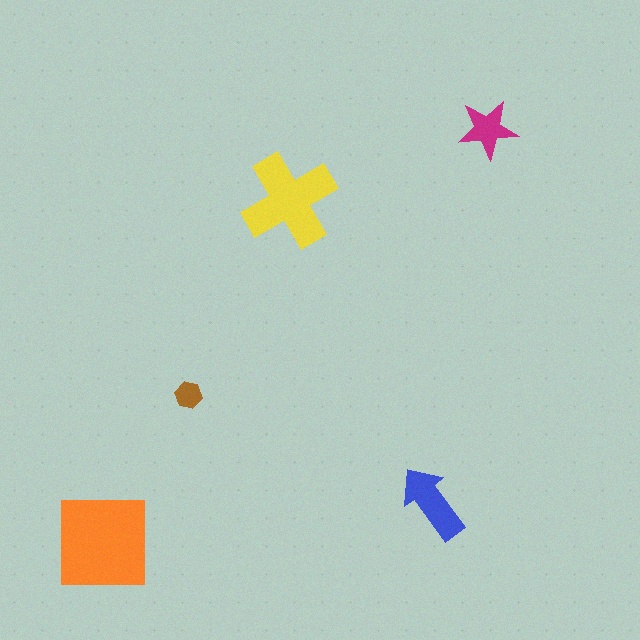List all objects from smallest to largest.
The brown hexagon, the magenta star, the blue arrow, the yellow cross, the orange square.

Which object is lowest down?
The orange square is bottommost.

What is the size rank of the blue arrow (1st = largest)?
3rd.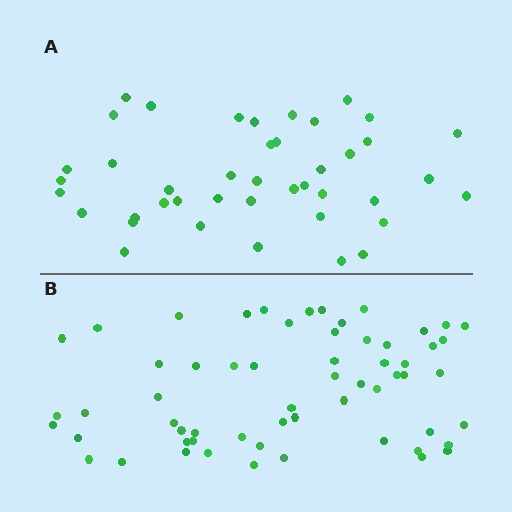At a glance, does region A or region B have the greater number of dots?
Region B (the bottom region) has more dots.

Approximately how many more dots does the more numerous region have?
Region B has approximately 20 more dots than region A.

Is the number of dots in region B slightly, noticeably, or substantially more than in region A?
Region B has noticeably more, but not dramatically so. The ratio is roughly 1.4 to 1.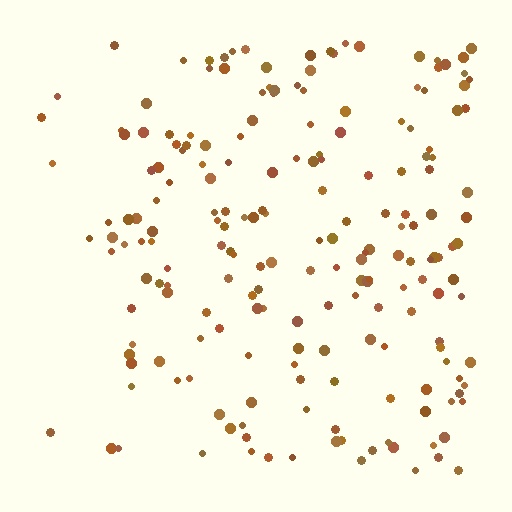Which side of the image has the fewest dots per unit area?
The left.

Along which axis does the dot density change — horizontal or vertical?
Horizontal.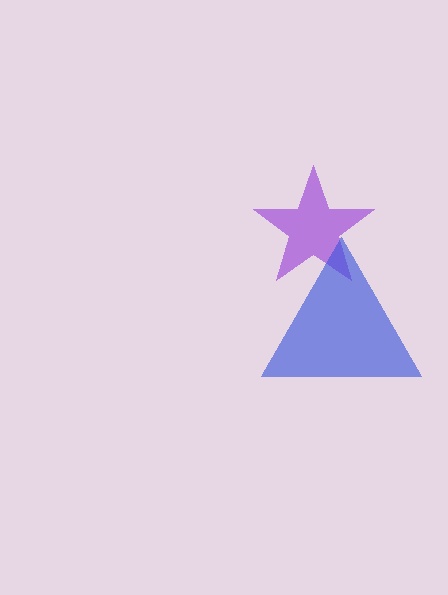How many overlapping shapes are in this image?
There are 2 overlapping shapes in the image.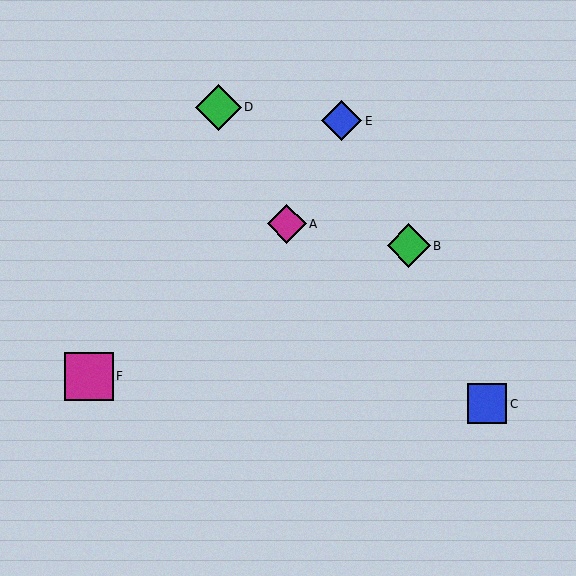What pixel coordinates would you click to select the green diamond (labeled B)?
Click at (409, 246) to select the green diamond B.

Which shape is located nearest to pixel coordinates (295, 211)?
The magenta diamond (labeled A) at (287, 224) is nearest to that location.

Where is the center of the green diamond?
The center of the green diamond is at (218, 107).